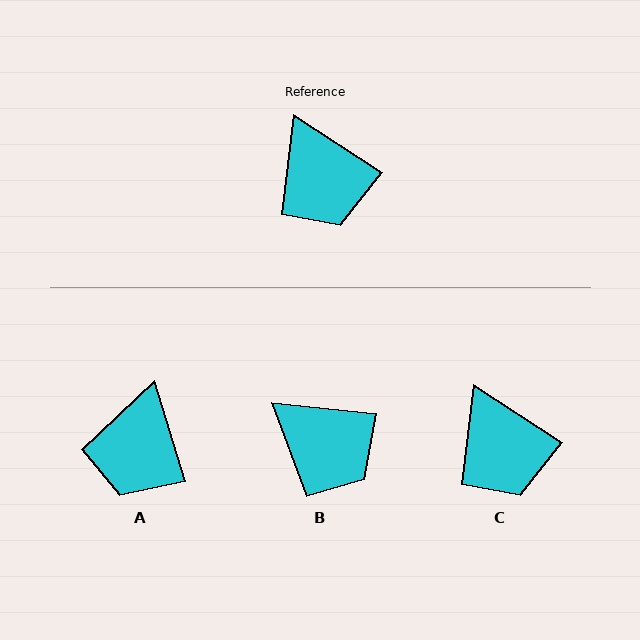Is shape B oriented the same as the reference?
No, it is off by about 27 degrees.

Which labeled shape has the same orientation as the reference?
C.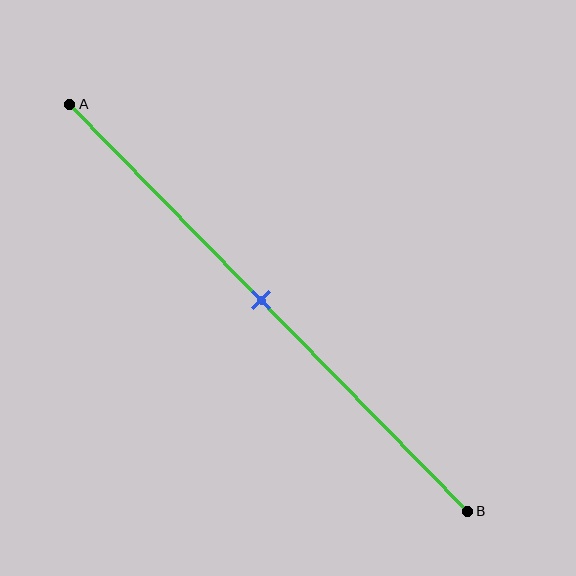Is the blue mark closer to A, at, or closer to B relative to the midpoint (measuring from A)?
The blue mark is approximately at the midpoint of segment AB.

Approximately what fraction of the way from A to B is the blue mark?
The blue mark is approximately 50% of the way from A to B.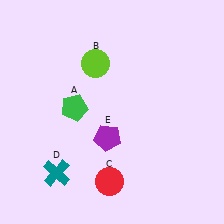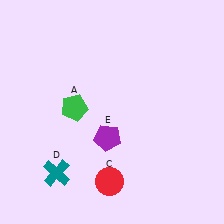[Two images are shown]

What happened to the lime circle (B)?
The lime circle (B) was removed in Image 2. It was in the top-left area of Image 1.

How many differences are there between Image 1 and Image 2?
There is 1 difference between the two images.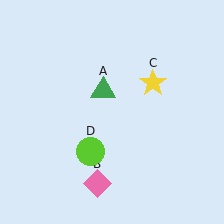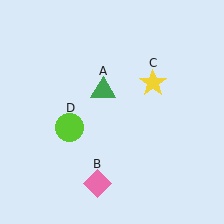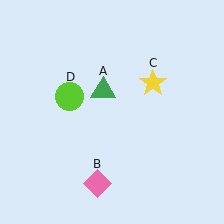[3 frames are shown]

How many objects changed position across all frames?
1 object changed position: lime circle (object D).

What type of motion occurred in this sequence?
The lime circle (object D) rotated clockwise around the center of the scene.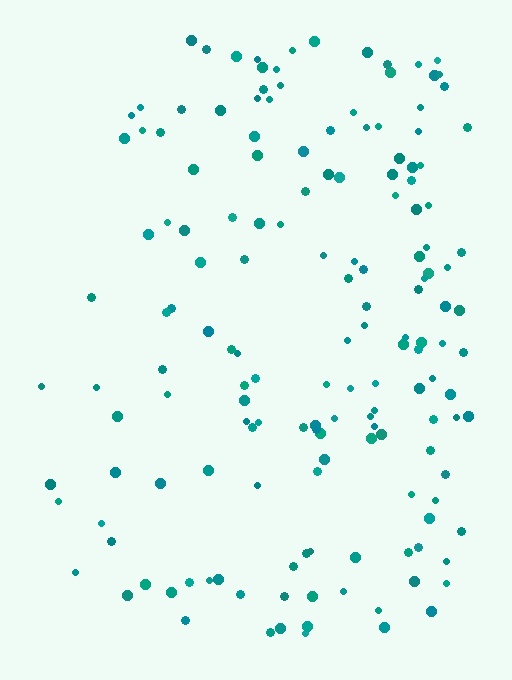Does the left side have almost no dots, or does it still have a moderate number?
Still a moderate number, just noticeably fewer than the right.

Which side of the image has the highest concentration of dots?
The right.